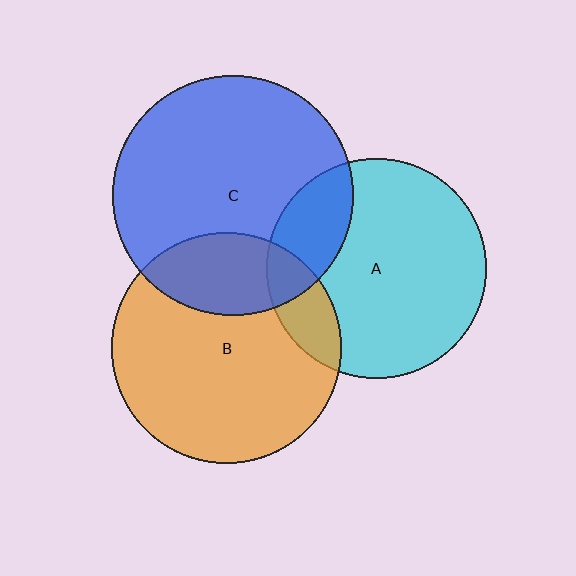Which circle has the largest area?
Circle C (blue).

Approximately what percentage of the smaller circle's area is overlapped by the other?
Approximately 25%.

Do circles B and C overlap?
Yes.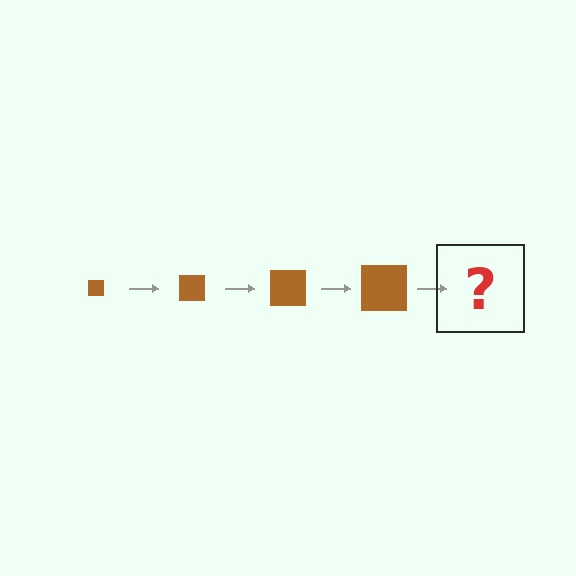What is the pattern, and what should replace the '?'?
The pattern is that the square gets progressively larger each step. The '?' should be a brown square, larger than the previous one.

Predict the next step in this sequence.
The next step is a brown square, larger than the previous one.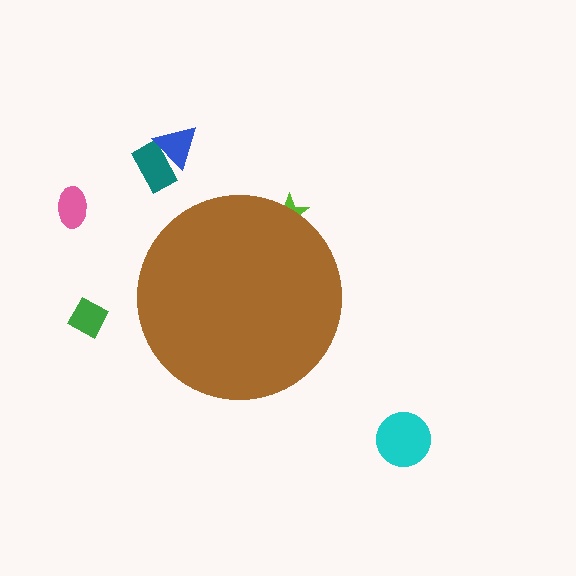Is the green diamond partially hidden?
No, the green diamond is fully visible.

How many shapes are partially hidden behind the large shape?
1 shape is partially hidden.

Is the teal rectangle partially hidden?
No, the teal rectangle is fully visible.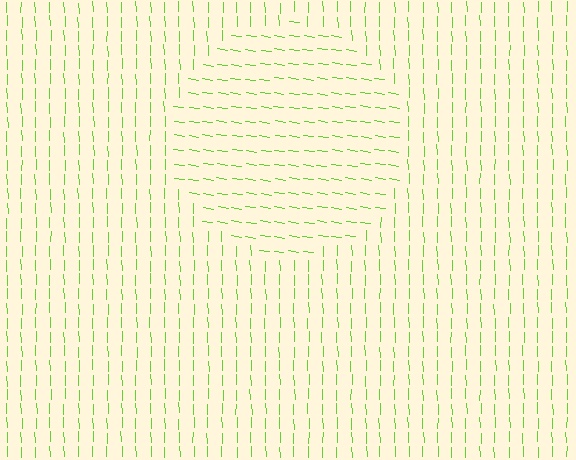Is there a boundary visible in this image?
Yes, there is a texture boundary formed by a change in line orientation.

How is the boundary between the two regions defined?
The boundary is defined purely by a change in line orientation (approximately 80 degrees difference). All lines are the same color and thickness.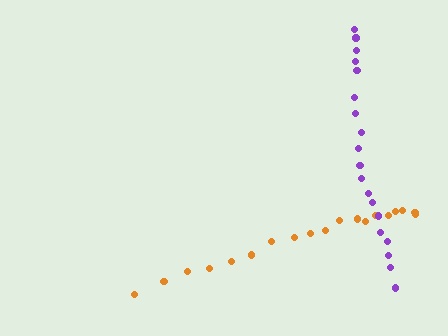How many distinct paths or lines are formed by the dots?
There are 2 distinct paths.